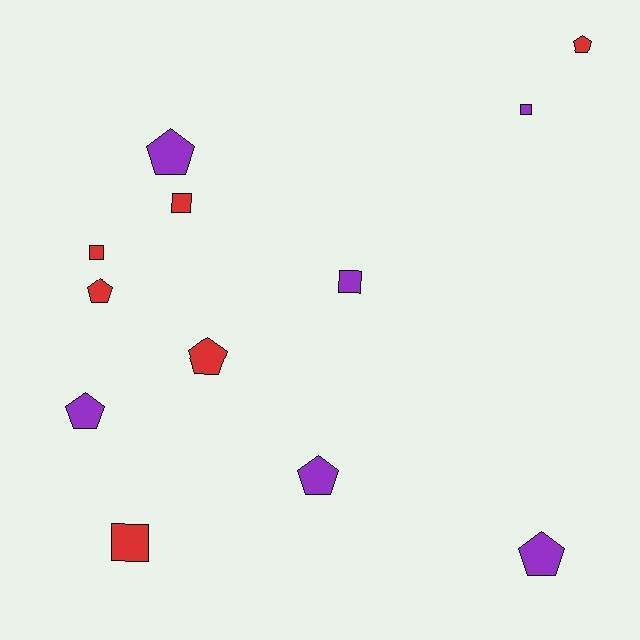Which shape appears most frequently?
Pentagon, with 7 objects.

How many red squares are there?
There are 3 red squares.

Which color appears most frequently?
Purple, with 6 objects.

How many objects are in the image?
There are 12 objects.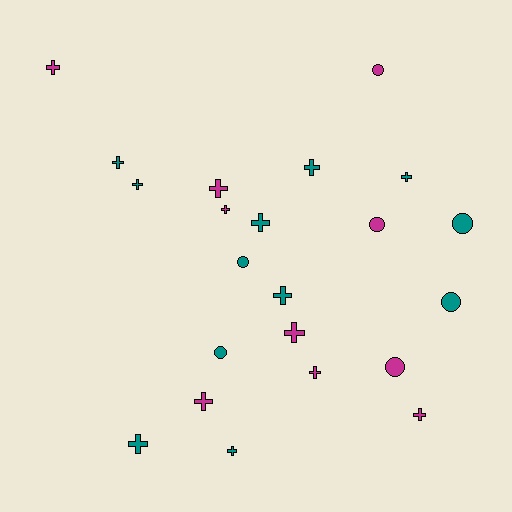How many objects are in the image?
There are 22 objects.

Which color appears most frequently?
Teal, with 12 objects.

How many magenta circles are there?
There are 3 magenta circles.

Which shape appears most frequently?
Cross, with 15 objects.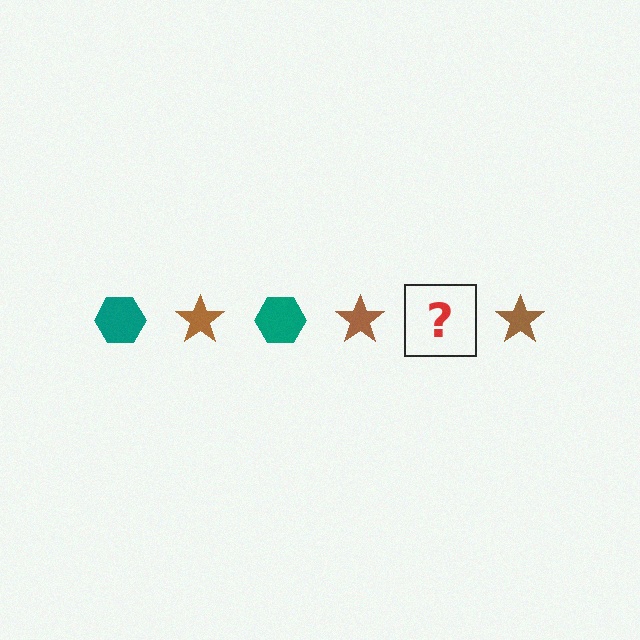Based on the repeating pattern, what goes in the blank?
The blank should be a teal hexagon.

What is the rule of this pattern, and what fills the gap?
The rule is that the pattern alternates between teal hexagon and brown star. The gap should be filled with a teal hexagon.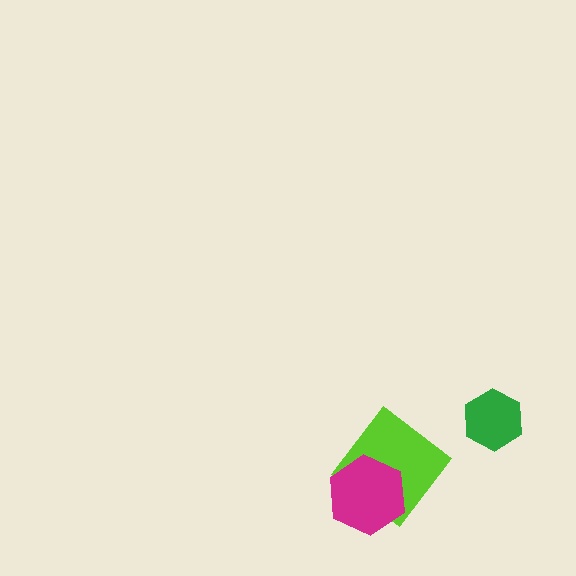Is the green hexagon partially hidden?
No, no other shape covers it.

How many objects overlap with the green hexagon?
0 objects overlap with the green hexagon.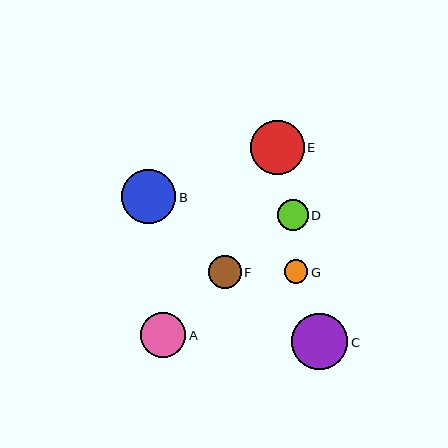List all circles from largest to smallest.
From largest to smallest: C, B, E, A, F, D, G.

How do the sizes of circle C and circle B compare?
Circle C and circle B are approximately the same size.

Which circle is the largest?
Circle C is the largest with a size of approximately 56 pixels.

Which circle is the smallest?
Circle G is the smallest with a size of approximately 24 pixels.